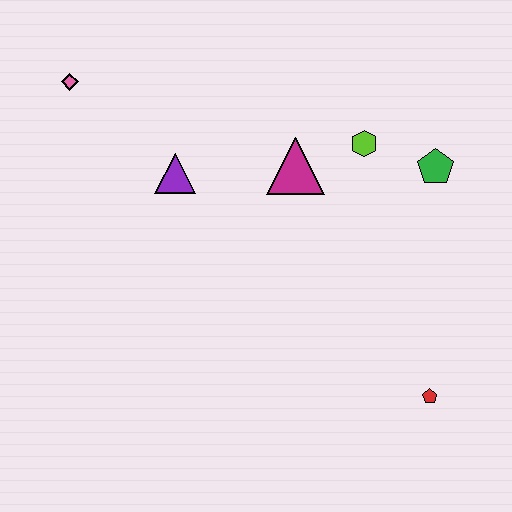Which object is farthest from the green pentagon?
The pink diamond is farthest from the green pentagon.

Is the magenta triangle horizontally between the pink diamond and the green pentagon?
Yes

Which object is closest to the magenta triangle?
The lime hexagon is closest to the magenta triangle.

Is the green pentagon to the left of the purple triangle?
No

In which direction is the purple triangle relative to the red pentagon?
The purple triangle is to the left of the red pentagon.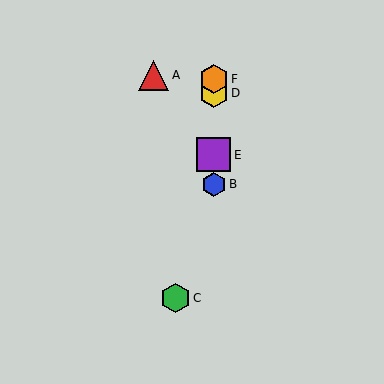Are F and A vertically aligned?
No, F is at x≈214 and A is at x≈153.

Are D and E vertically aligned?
Yes, both are at x≈214.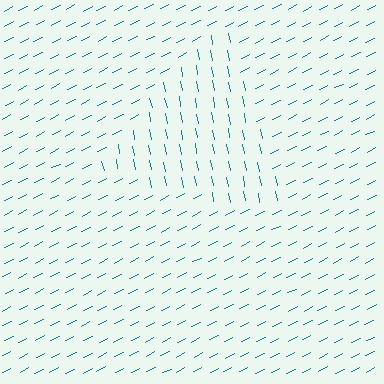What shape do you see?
I see a triangle.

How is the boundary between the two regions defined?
The boundary is defined purely by a change in line orientation (approximately 74 degrees difference). All lines are the same color and thickness.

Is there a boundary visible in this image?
Yes, there is a texture boundary formed by a change in line orientation.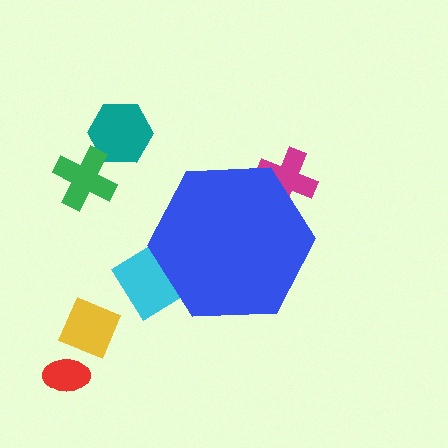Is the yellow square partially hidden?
No, the yellow square is fully visible.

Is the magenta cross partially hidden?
Yes, the magenta cross is partially hidden behind the blue hexagon.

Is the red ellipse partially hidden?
No, the red ellipse is fully visible.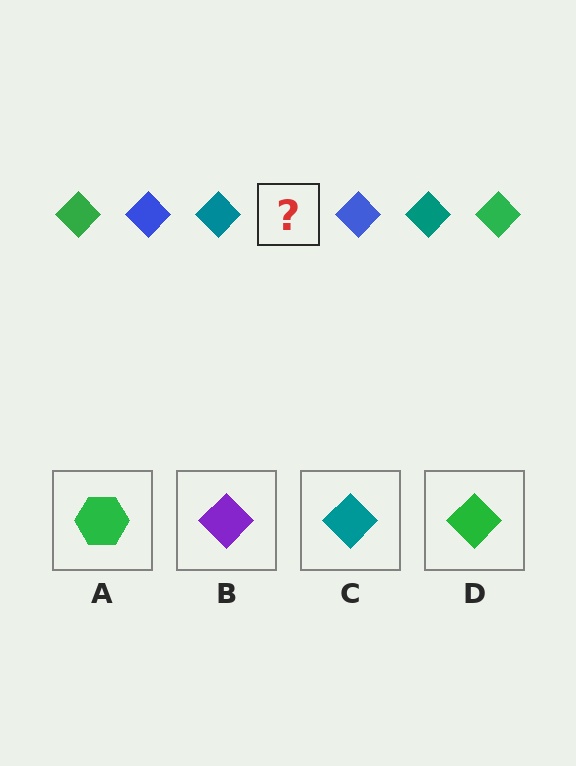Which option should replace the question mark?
Option D.